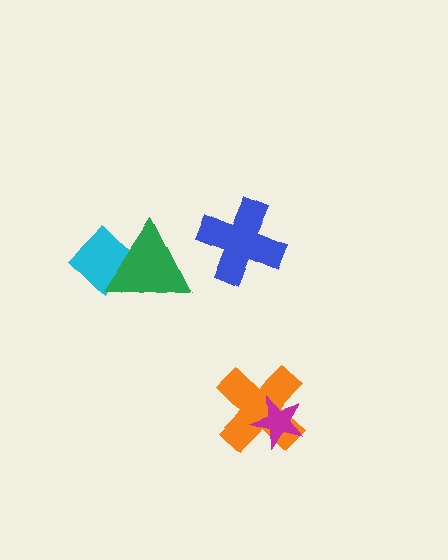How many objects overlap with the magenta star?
1 object overlaps with the magenta star.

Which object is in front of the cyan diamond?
The green triangle is in front of the cyan diamond.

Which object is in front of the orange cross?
The magenta star is in front of the orange cross.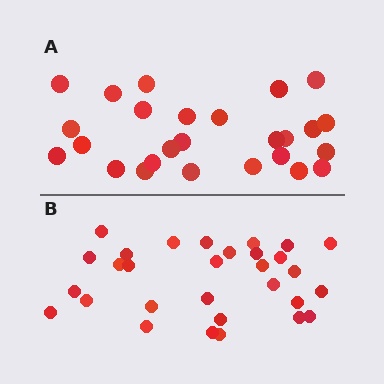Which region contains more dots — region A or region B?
Region B (the bottom region) has more dots.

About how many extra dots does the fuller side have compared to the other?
Region B has about 4 more dots than region A.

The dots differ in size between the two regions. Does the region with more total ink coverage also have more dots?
No. Region A has more total ink coverage because its dots are larger, but region B actually contains more individual dots. Total area can be misleading — the number of items is what matters here.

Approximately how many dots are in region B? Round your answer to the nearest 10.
About 30 dots.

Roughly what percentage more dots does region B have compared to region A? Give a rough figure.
About 15% more.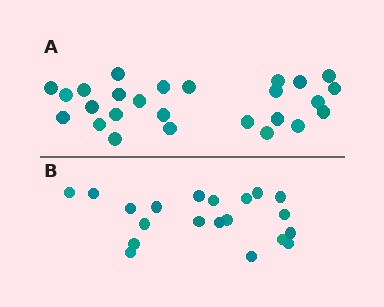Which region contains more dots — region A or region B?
Region A (the top region) has more dots.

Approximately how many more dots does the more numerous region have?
Region A has about 6 more dots than region B.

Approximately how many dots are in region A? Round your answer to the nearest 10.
About 30 dots. (The exact count is 26, which rounds to 30.)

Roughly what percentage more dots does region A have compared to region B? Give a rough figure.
About 30% more.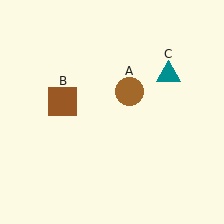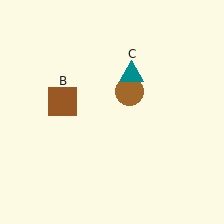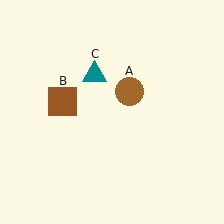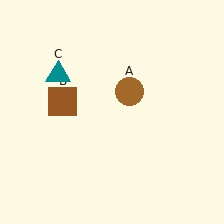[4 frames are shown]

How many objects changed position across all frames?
1 object changed position: teal triangle (object C).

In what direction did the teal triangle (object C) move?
The teal triangle (object C) moved left.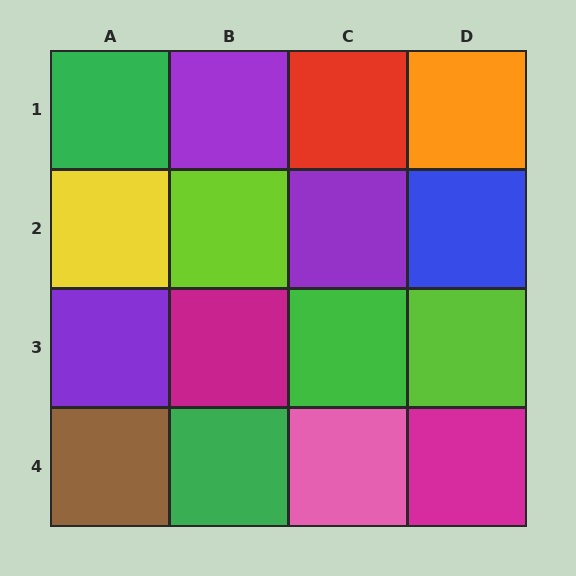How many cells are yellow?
1 cell is yellow.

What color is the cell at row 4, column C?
Pink.